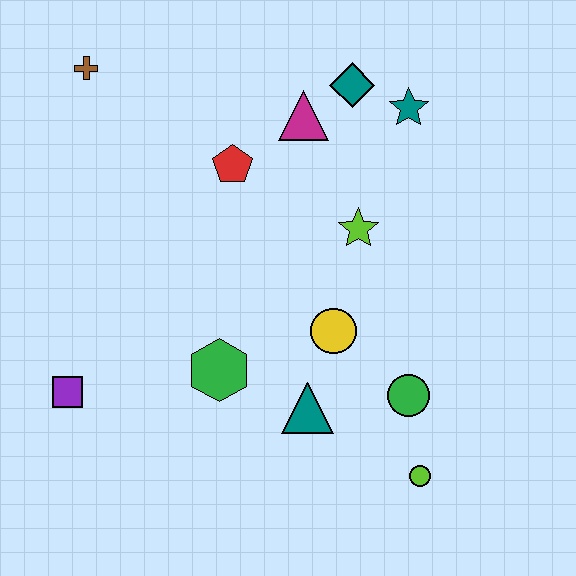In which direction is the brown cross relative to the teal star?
The brown cross is to the left of the teal star.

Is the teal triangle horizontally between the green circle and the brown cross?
Yes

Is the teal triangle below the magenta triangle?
Yes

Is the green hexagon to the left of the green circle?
Yes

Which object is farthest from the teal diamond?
The purple square is farthest from the teal diamond.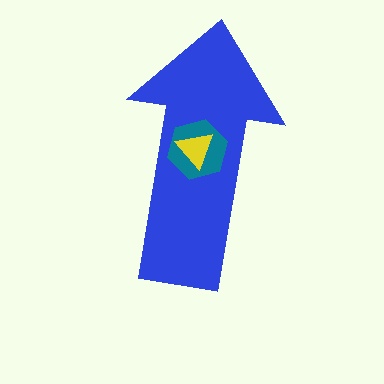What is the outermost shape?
The blue arrow.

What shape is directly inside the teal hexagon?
The yellow triangle.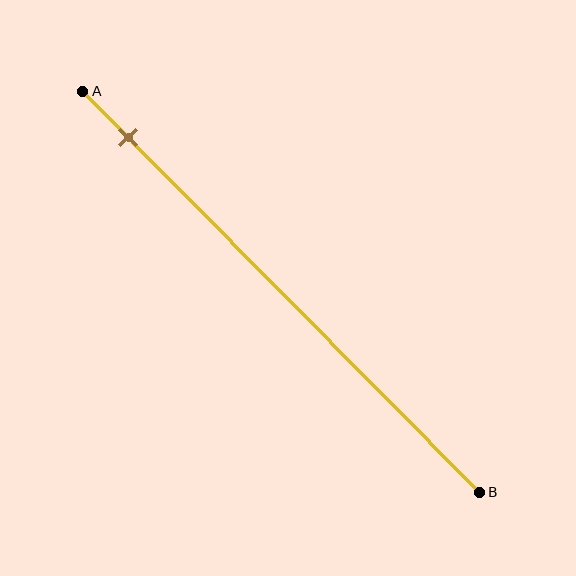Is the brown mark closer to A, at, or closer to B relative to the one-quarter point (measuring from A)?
The brown mark is closer to point A than the one-quarter point of segment AB.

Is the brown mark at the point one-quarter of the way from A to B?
No, the mark is at about 10% from A, not at the 25% one-quarter point.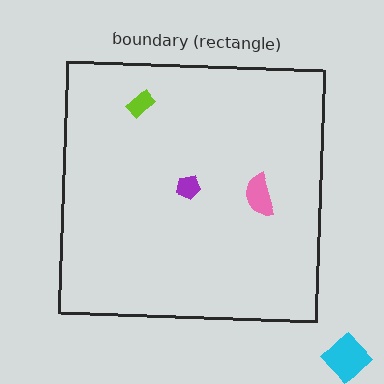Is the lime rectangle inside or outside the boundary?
Inside.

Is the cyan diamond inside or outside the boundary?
Outside.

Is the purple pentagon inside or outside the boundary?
Inside.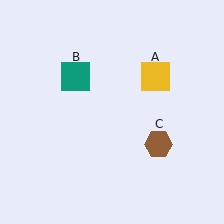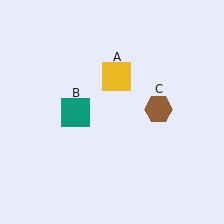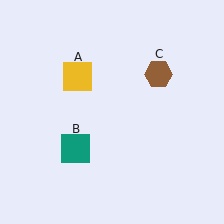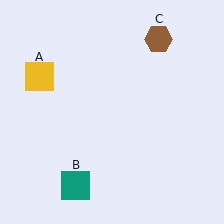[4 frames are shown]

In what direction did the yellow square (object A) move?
The yellow square (object A) moved left.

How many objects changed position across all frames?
3 objects changed position: yellow square (object A), teal square (object B), brown hexagon (object C).